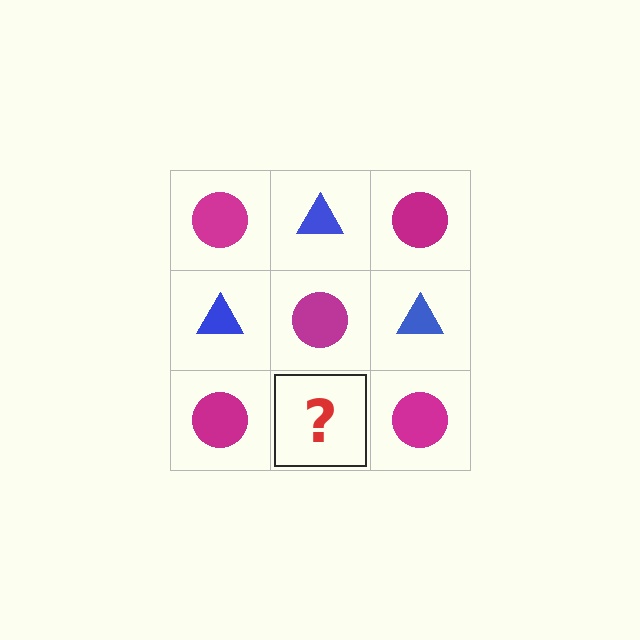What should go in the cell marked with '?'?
The missing cell should contain a blue triangle.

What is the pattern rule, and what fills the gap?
The rule is that it alternates magenta circle and blue triangle in a checkerboard pattern. The gap should be filled with a blue triangle.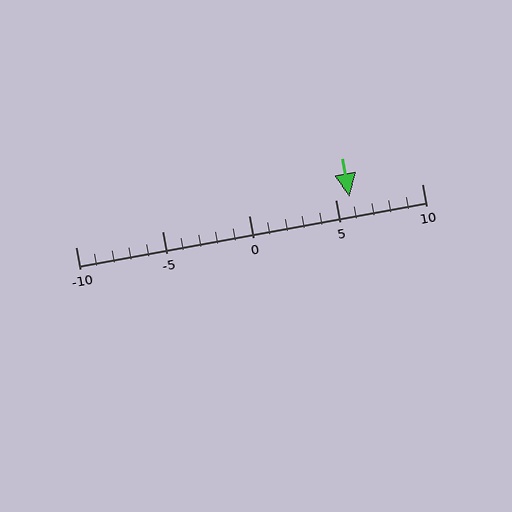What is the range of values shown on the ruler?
The ruler shows values from -10 to 10.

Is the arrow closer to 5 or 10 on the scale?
The arrow is closer to 5.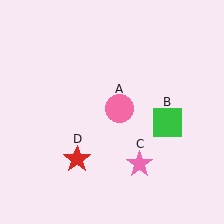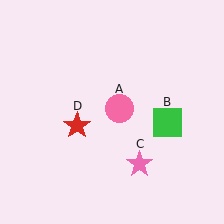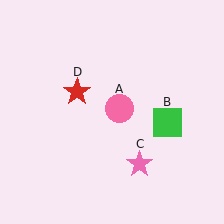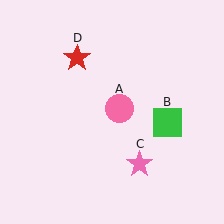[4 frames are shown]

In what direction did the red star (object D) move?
The red star (object D) moved up.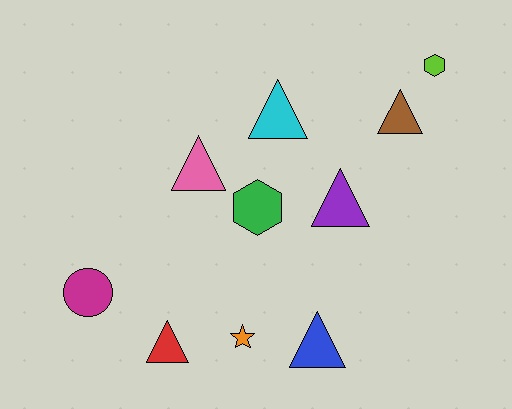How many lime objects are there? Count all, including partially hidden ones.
There is 1 lime object.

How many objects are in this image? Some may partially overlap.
There are 10 objects.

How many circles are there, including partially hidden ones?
There is 1 circle.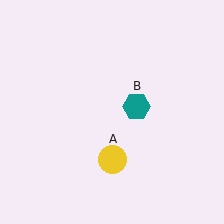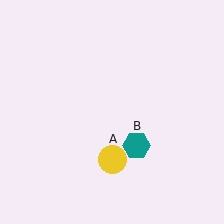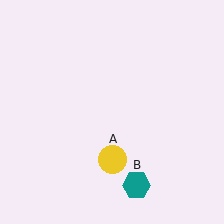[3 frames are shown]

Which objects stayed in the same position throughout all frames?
Yellow circle (object A) remained stationary.